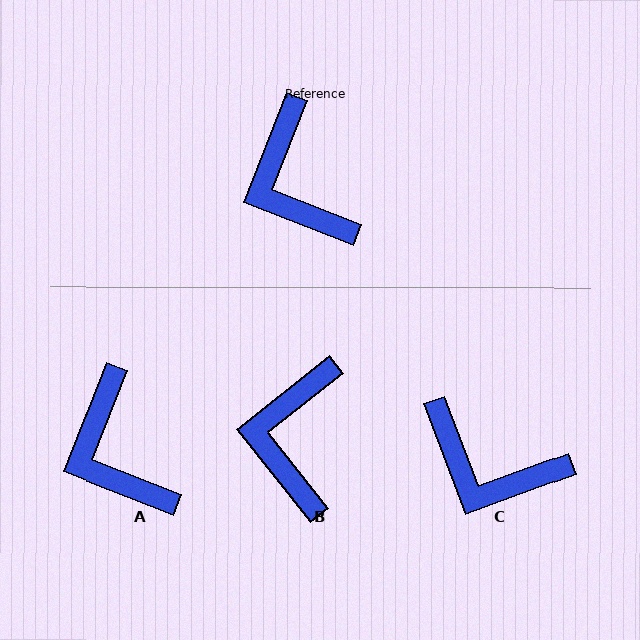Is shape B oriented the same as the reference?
No, it is off by about 30 degrees.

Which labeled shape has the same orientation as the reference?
A.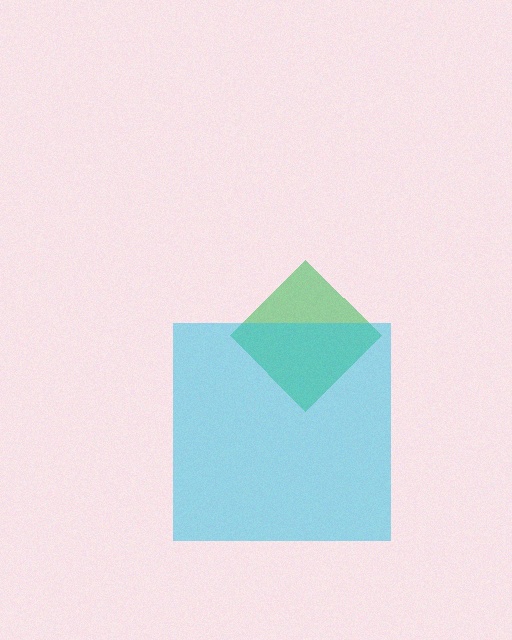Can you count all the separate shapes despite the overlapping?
Yes, there are 2 separate shapes.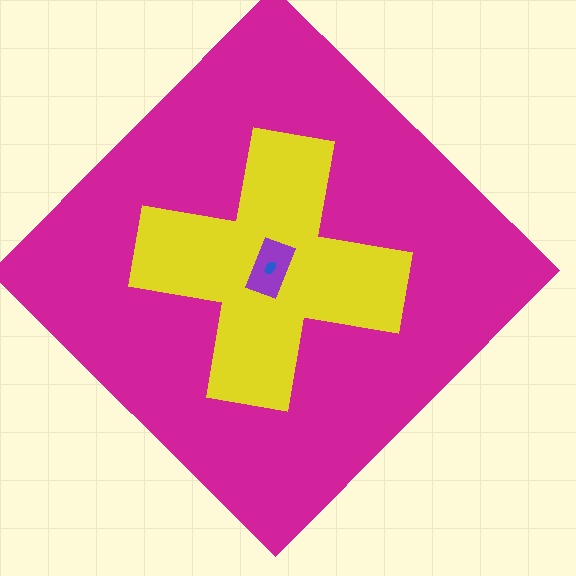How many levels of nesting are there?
4.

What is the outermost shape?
The magenta diamond.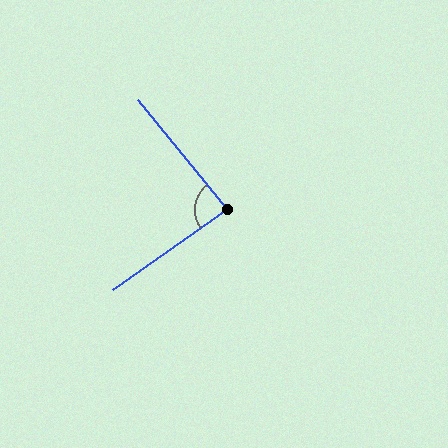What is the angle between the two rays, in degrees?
Approximately 86 degrees.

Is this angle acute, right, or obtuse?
It is approximately a right angle.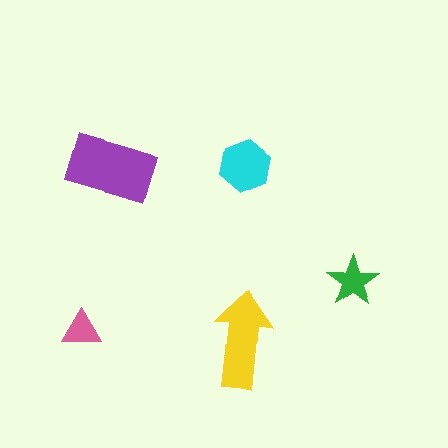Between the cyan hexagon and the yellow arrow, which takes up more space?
The yellow arrow.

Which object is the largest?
The purple rectangle.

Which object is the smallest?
The pink triangle.